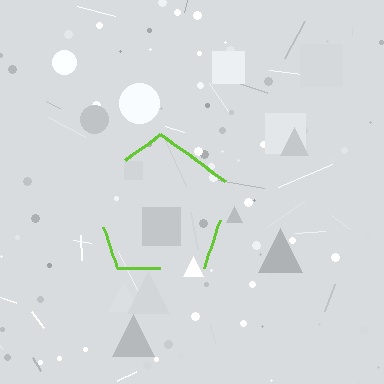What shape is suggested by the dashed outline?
The dashed outline suggests a pentagon.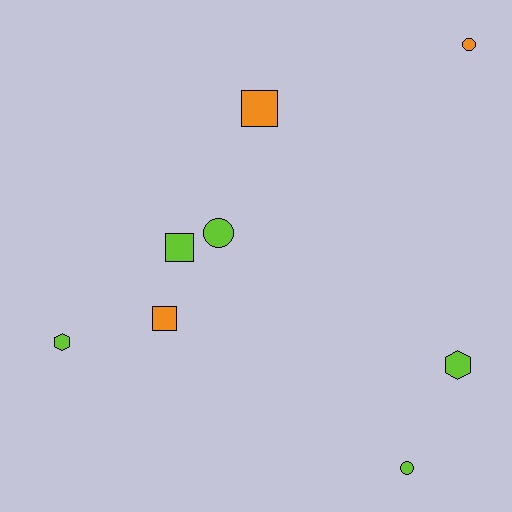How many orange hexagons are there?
There are no orange hexagons.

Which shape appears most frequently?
Square, with 3 objects.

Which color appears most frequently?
Lime, with 5 objects.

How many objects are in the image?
There are 8 objects.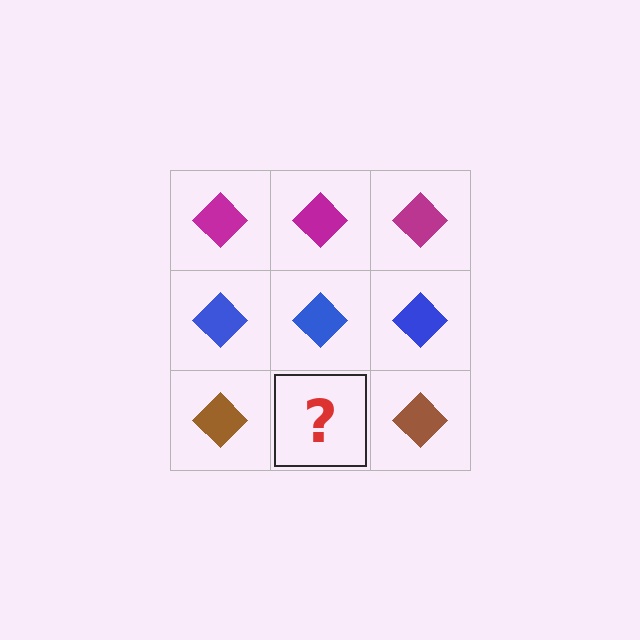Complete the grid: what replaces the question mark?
The question mark should be replaced with a brown diamond.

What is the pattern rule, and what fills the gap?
The rule is that each row has a consistent color. The gap should be filled with a brown diamond.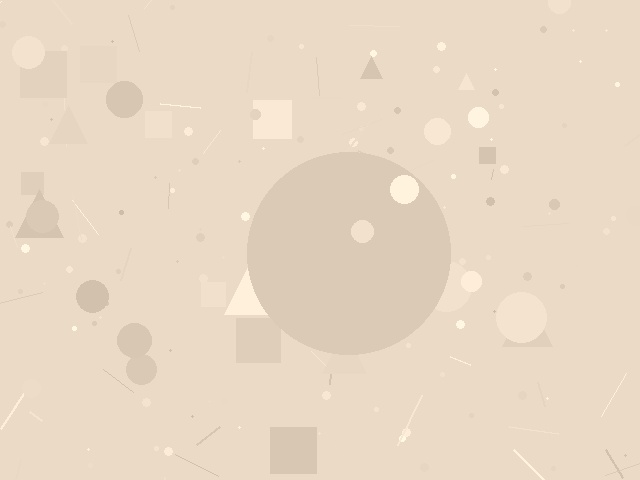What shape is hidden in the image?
A circle is hidden in the image.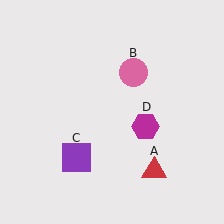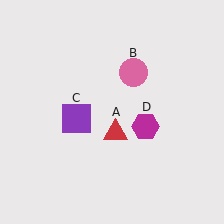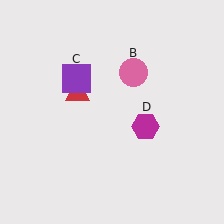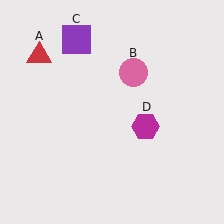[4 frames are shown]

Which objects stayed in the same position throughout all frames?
Pink circle (object B) and magenta hexagon (object D) remained stationary.